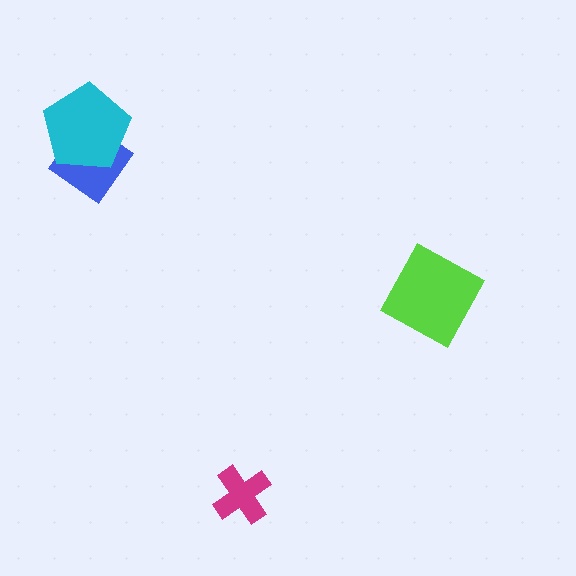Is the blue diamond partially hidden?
Yes, it is partially covered by another shape.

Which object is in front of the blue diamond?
The cyan pentagon is in front of the blue diamond.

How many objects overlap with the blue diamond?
1 object overlaps with the blue diamond.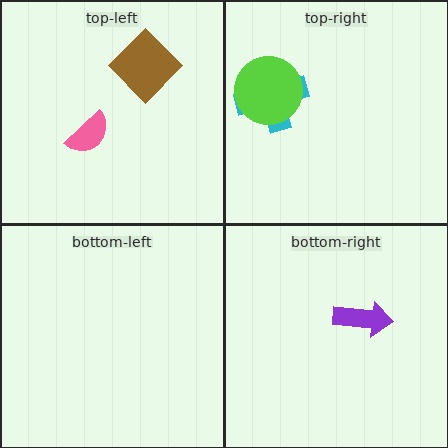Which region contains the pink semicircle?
The top-left region.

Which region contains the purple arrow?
The bottom-right region.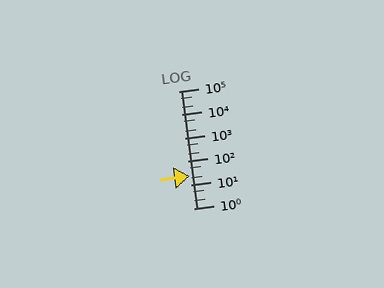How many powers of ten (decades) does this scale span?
The scale spans 5 decades, from 1 to 100000.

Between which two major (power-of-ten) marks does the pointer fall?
The pointer is between 10 and 100.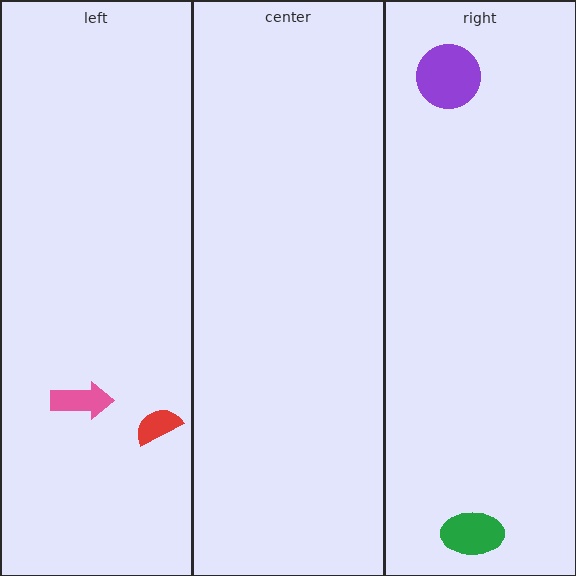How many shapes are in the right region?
2.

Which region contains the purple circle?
The right region.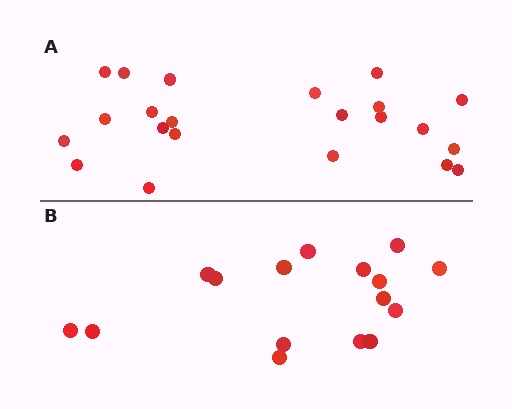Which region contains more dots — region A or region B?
Region A (the top region) has more dots.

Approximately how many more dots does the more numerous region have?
Region A has about 6 more dots than region B.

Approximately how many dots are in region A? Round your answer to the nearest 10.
About 20 dots. (The exact count is 22, which rounds to 20.)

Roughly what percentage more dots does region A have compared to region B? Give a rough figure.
About 40% more.